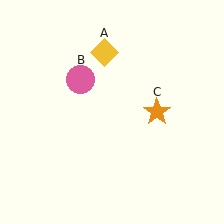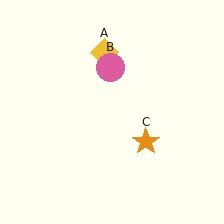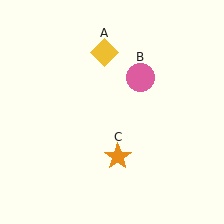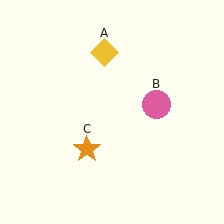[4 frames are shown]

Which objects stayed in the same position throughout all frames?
Yellow diamond (object A) remained stationary.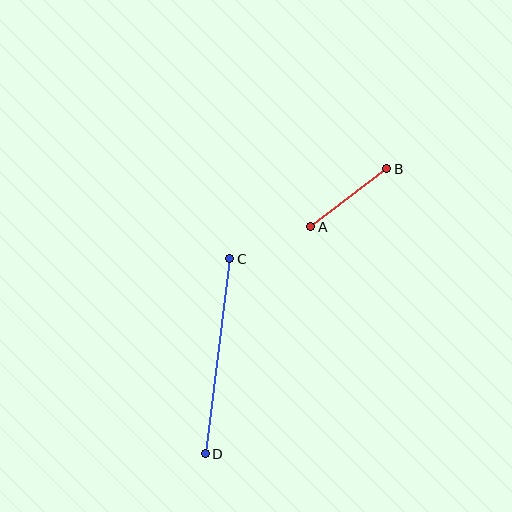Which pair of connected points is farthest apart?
Points C and D are farthest apart.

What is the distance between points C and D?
The distance is approximately 197 pixels.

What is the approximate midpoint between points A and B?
The midpoint is at approximately (349, 198) pixels.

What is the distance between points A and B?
The distance is approximately 96 pixels.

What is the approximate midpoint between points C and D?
The midpoint is at approximately (217, 356) pixels.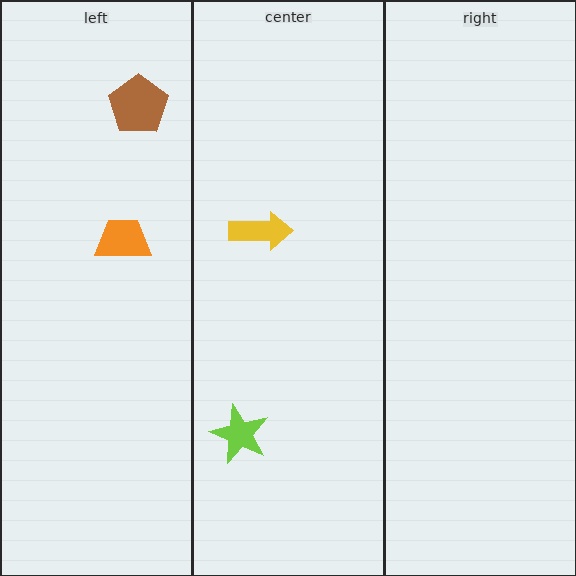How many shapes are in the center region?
2.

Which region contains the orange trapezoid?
The left region.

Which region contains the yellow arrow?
The center region.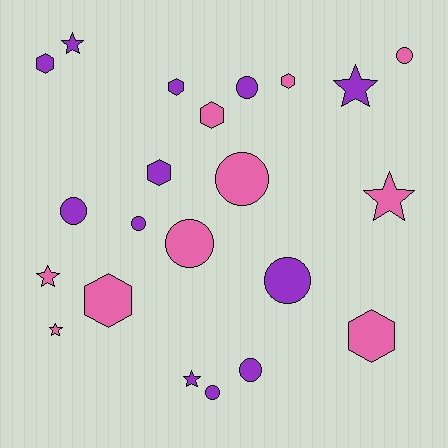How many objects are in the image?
There are 22 objects.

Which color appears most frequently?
Purple, with 12 objects.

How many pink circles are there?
There are 3 pink circles.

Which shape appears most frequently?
Circle, with 9 objects.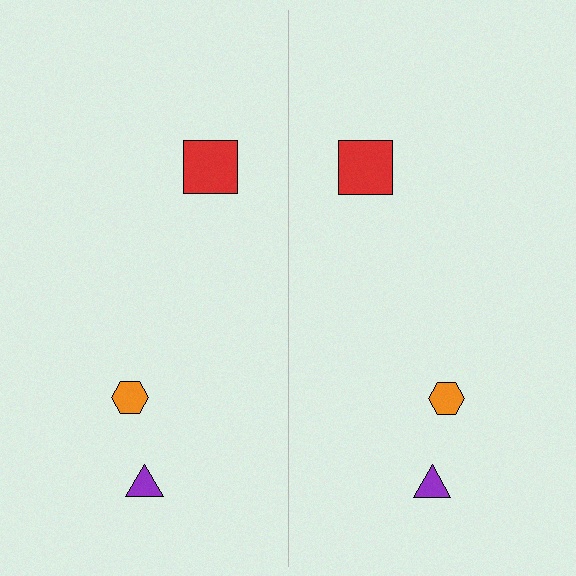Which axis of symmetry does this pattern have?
The pattern has a vertical axis of symmetry running through the center of the image.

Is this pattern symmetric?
Yes, this pattern has bilateral (reflection) symmetry.